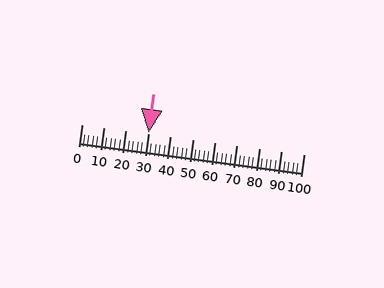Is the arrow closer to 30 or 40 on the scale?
The arrow is closer to 30.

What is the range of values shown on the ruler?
The ruler shows values from 0 to 100.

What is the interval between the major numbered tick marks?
The major tick marks are spaced 10 units apart.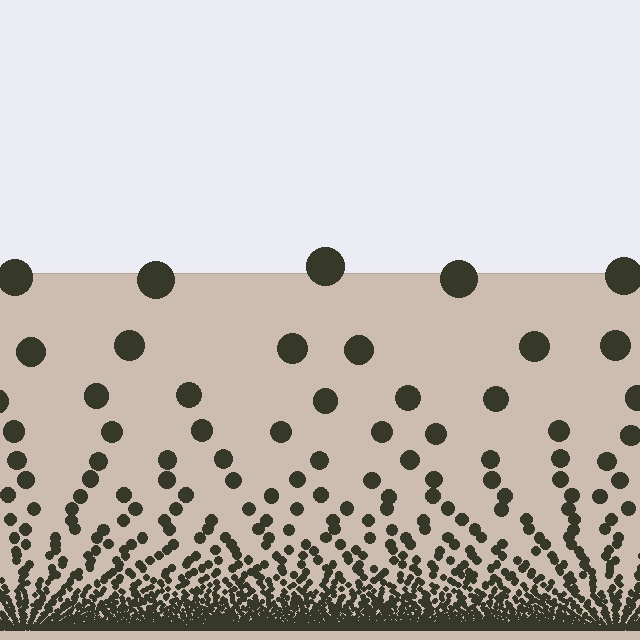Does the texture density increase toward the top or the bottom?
Density increases toward the bottom.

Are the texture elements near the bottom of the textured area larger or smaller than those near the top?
Smaller. The gradient is inverted — elements near the bottom are smaller and denser.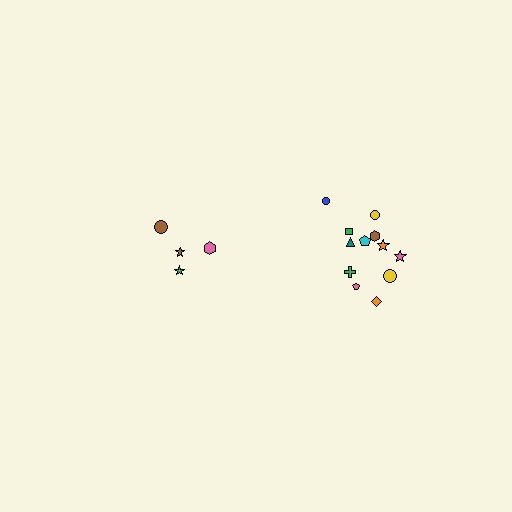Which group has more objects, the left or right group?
The right group.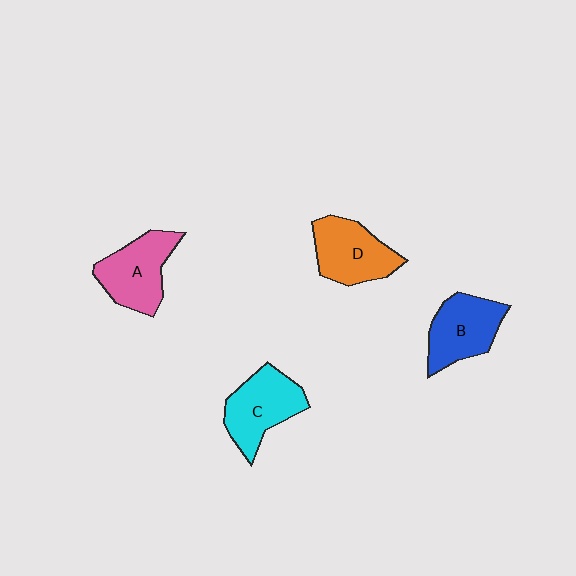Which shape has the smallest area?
Shape B (blue).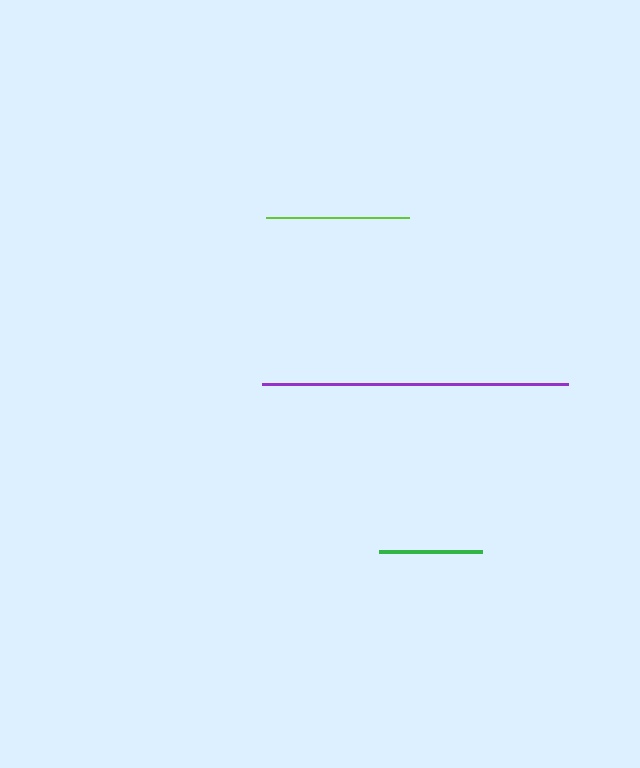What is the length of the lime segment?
The lime segment is approximately 142 pixels long.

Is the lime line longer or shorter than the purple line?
The purple line is longer than the lime line.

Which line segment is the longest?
The purple line is the longest at approximately 306 pixels.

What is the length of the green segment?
The green segment is approximately 103 pixels long.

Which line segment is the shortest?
The green line is the shortest at approximately 103 pixels.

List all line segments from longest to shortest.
From longest to shortest: purple, lime, green.